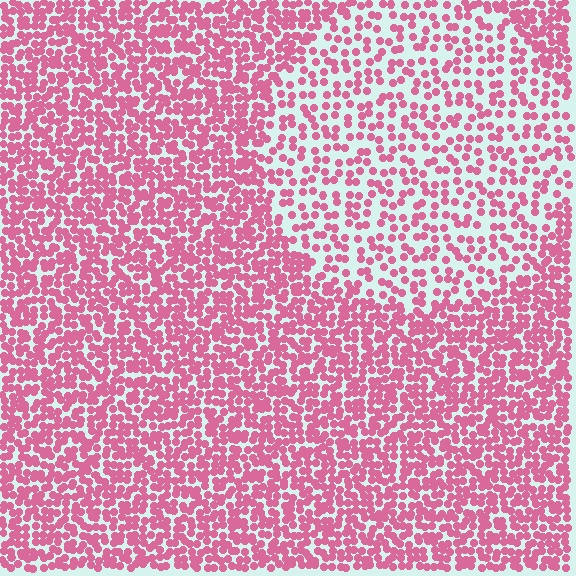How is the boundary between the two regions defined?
The boundary is defined by a change in element density (approximately 2.0x ratio). All elements are the same color, size, and shape.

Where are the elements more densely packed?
The elements are more densely packed outside the circle boundary.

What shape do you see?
I see a circle.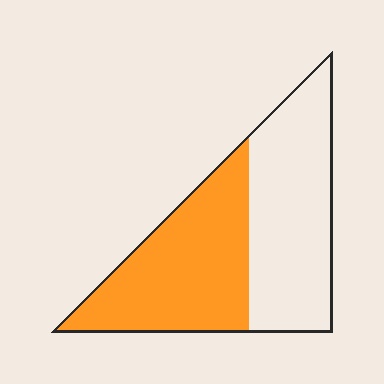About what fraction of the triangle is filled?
About one half (1/2).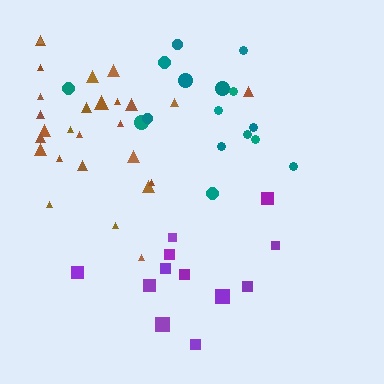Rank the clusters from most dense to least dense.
teal, brown, purple.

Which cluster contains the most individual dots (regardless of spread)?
Brown (27).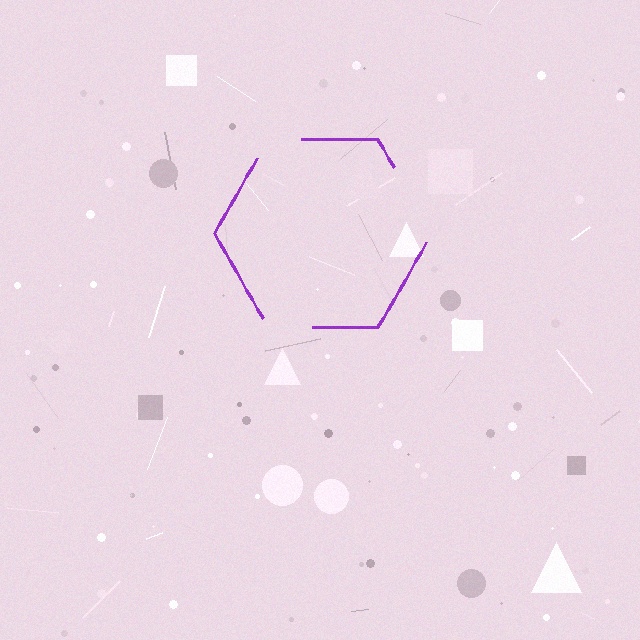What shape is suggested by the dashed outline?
The dashed outline suggests a hexagon.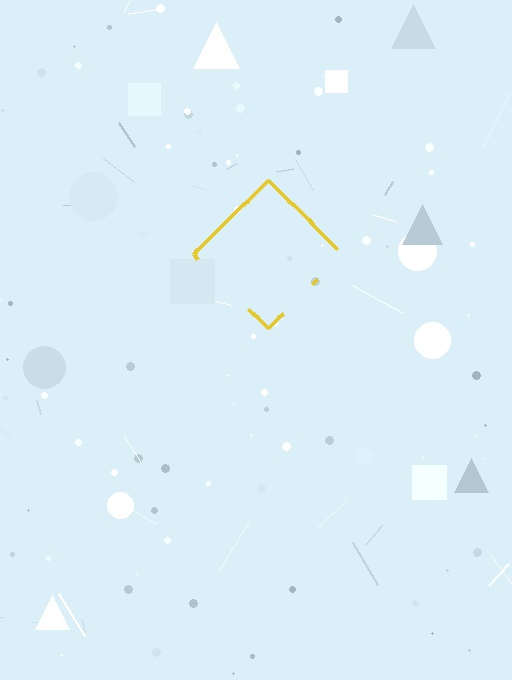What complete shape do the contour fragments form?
The contour fragments form a diamond.